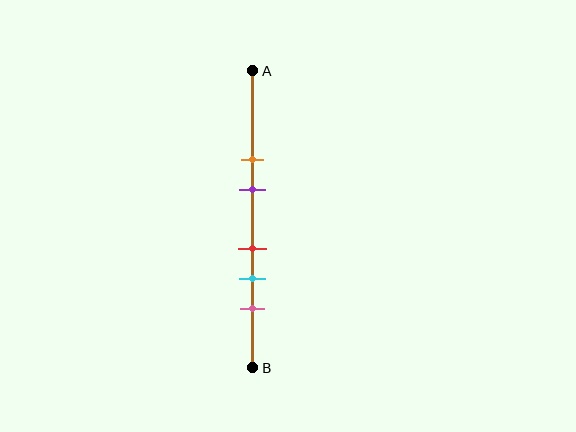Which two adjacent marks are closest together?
The red and cyan marks are the closest adjacent pair.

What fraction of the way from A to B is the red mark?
The red mark is approximately 60% (0.6) of the way from A to B.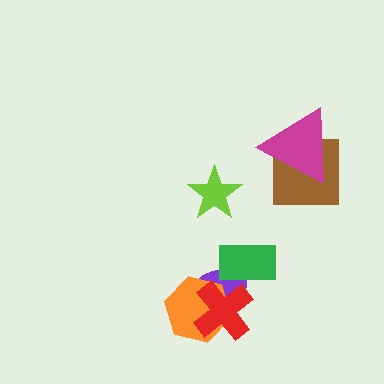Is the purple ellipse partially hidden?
Yes, it is partially covered by another shape.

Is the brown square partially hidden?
Yes, it is partially covered by another shape.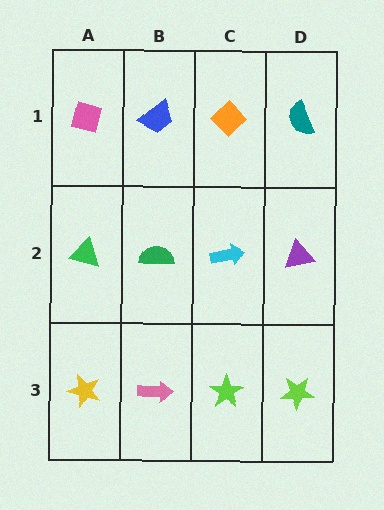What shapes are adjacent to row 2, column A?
A pink diamond (row 1, column A), a yellow star (row 3, column A), a green semicircle (row 2, column B).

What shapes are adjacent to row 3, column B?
A green semicircle (row 2, column B), a yellow star (row 3, column A), a lime star (row 3, column C).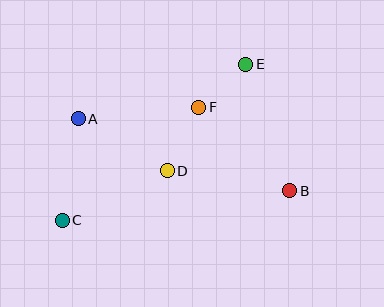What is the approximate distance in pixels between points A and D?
The distance between A and D is approximately 103 pixels.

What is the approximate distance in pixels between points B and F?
The distance between B and F is approximately 124 pixels.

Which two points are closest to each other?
Points E and F are closest to each other.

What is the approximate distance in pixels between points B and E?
The distance between B and E is approximately 134 pixels.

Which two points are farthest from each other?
Points C and E are farthest from each other.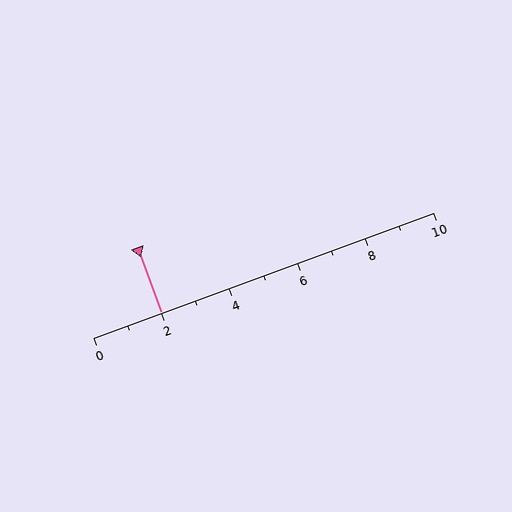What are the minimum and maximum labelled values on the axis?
The axis runs from 0 to 10.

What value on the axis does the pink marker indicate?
The marker indicates approximately 2.